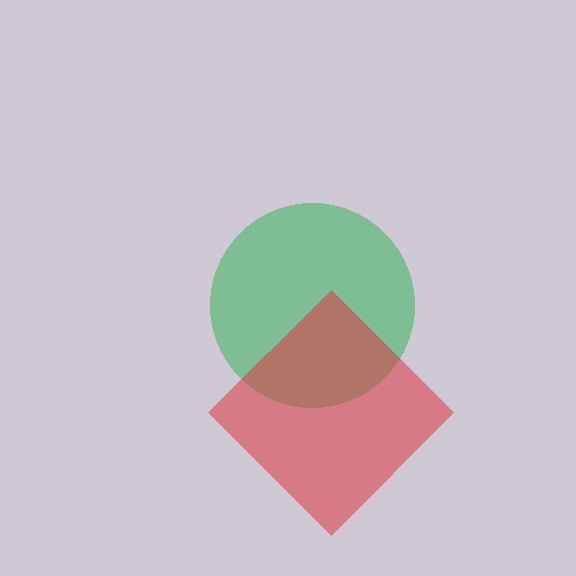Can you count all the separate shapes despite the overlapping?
Yes, there are 2 separate shapes.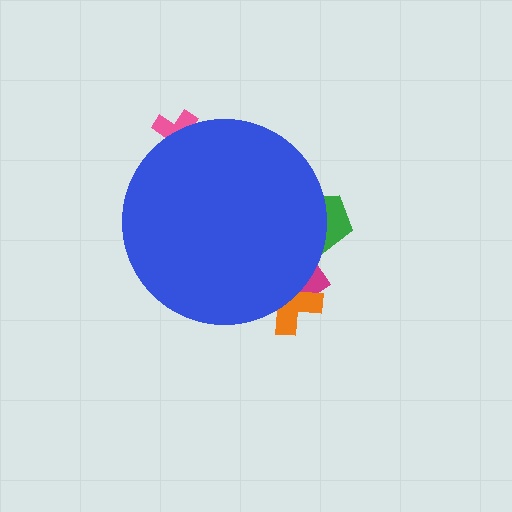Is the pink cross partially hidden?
Yes, the pink cross is partially hidden behind the blue circle.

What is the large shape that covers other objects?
A blue circle.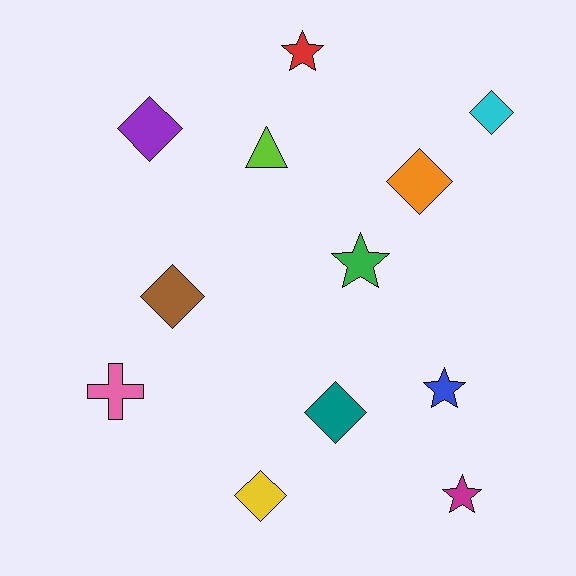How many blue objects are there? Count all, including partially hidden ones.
There is 1 blue object.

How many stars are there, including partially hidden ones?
There are 4 stars.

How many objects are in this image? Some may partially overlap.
There are 12 objects.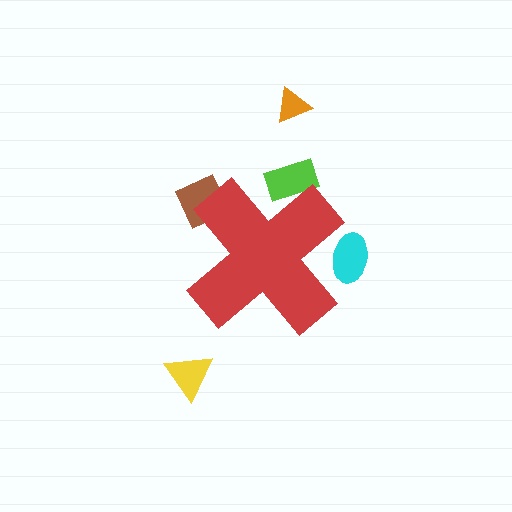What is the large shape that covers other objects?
A red cross.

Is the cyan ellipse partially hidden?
Yes, the cyan ellipse is partially hidden behind the red cross.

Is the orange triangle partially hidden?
No, the orange triangle is fully visible.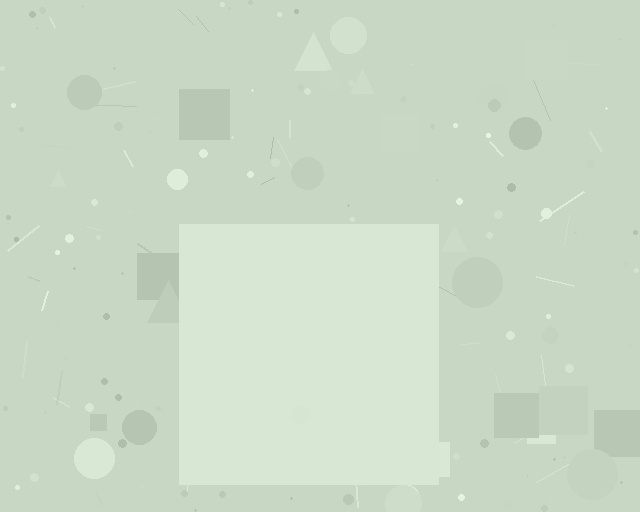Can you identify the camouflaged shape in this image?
The camouflaged shape is a square.